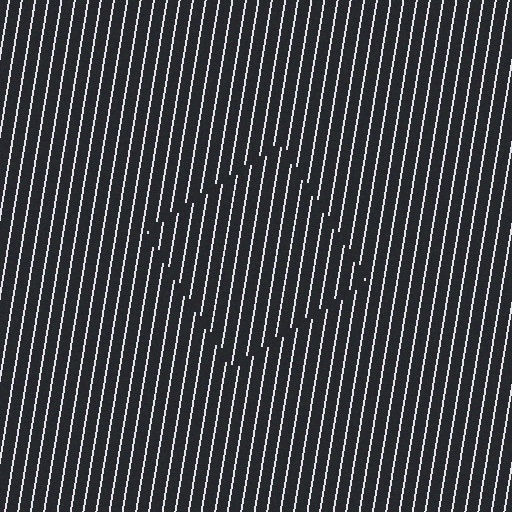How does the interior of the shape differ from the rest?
The interior of the shape contains the same grating, shifted by half a period — the contour is defined by the phase discontinuity where line-ends from the inner and outer gratings abut.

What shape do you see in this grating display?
An illusory square. The interior of the shape contains the same grating, shifted by half a period — the contour is defined by the phase discontinuity where line-ends from the inner and outer gratings abut.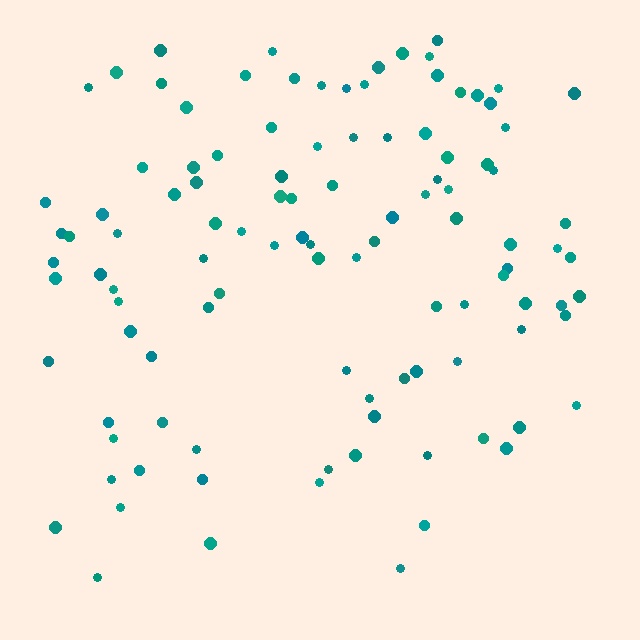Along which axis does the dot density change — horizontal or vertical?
Vertical.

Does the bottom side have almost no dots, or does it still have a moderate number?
Still a moderate number, just noticeably fewer than the top.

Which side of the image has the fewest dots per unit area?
The bottom.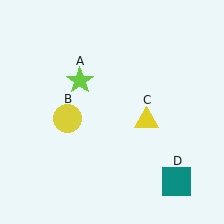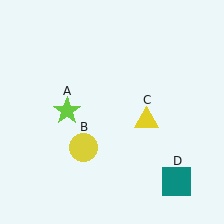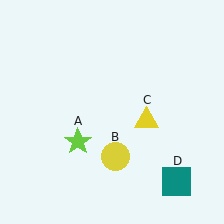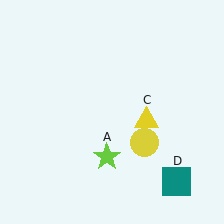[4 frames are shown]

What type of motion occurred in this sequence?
The lime star (object A), yellow circle (object B) rotated counterclockwise around the center of the scene.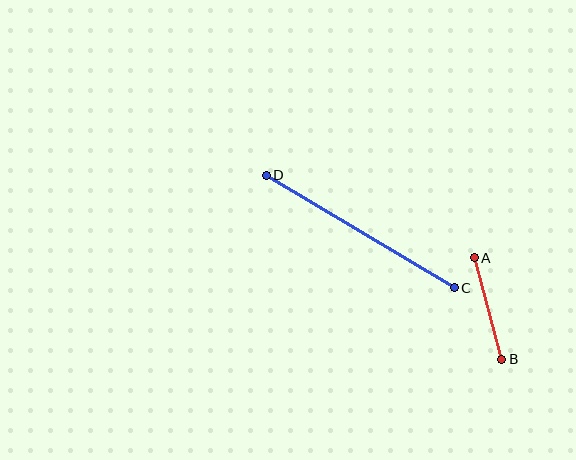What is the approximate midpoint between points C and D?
The midpoint is at approximately (360, 232) pixels.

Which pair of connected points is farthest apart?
Points C and D are farthest apart.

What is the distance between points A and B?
The distance is approximately 105 pixels.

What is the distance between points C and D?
The distance is approximately 219 pixels.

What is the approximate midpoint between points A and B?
The midpoint is at approximately (488, 308) pixels.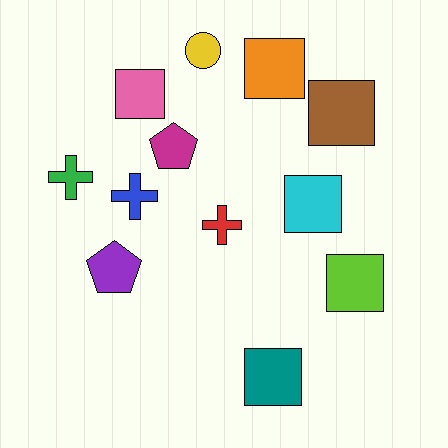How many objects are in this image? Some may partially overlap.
There are 12 objects.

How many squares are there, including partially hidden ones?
There are 6 squares.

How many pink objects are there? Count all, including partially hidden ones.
There is 1 pink object.